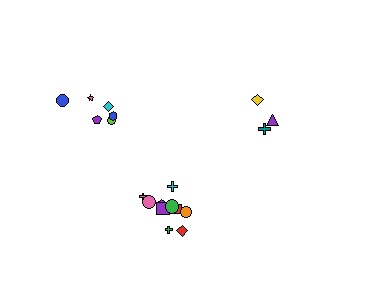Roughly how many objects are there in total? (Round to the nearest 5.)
Roughly 20 objects in total.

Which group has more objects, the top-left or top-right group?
The top-left group.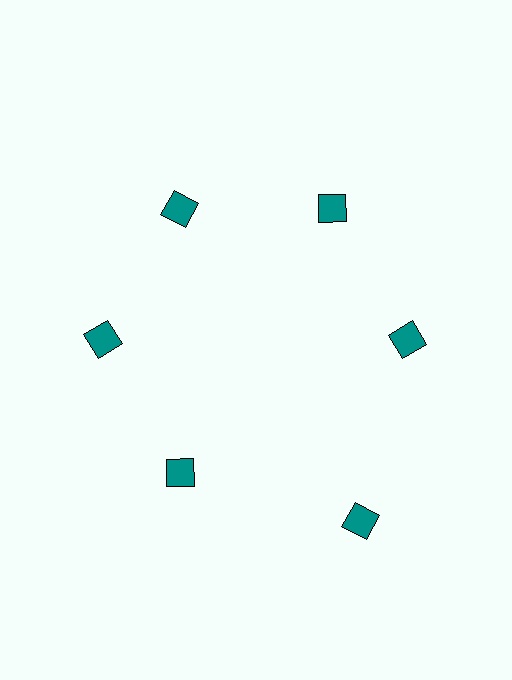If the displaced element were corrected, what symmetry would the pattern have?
It would have 6-fold rotational symmetry — the pattern would map onto itself every 60 degrees.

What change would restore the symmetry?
The symmetry would be restored by moving it inward, back onto the ring so that all 6 diamonds sit at equal angles and equal distance from the center.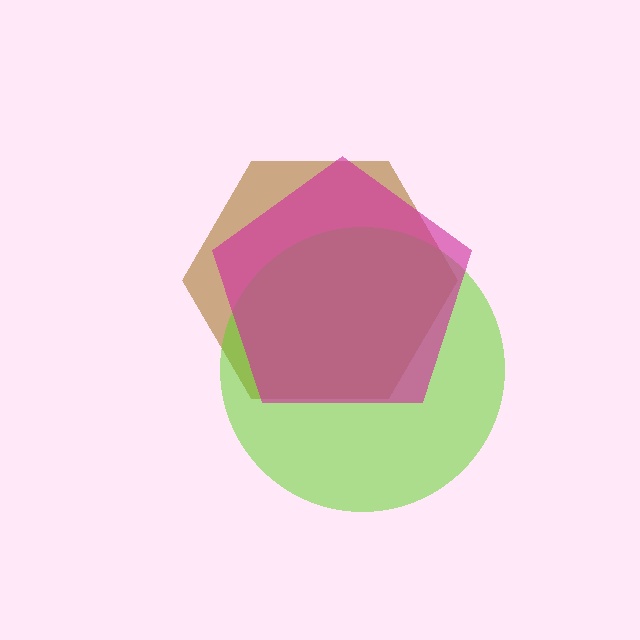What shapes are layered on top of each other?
The layered shapes are: a brown hexagon, a lime circle, a magenta pentagon.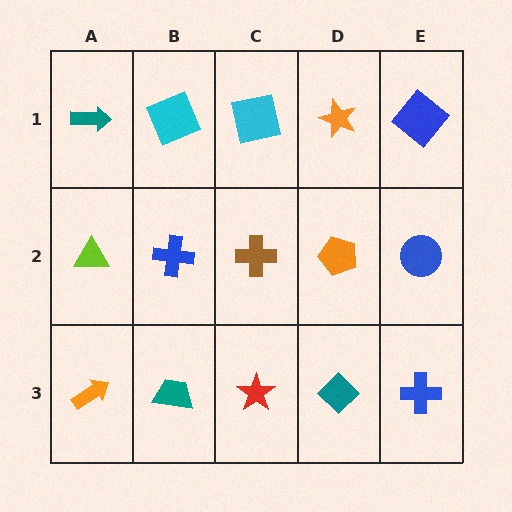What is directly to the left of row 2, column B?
A lime triangle.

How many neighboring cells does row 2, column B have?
4.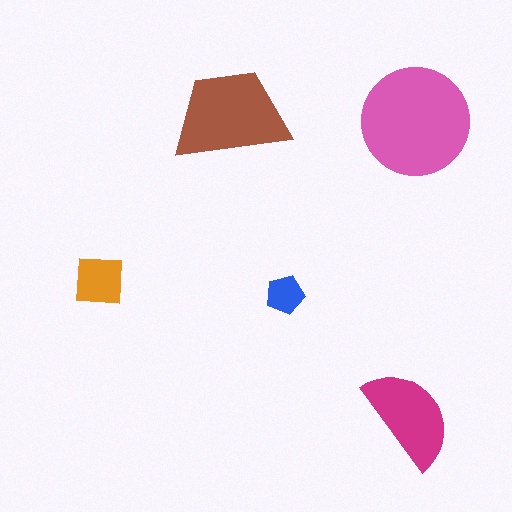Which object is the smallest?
The blue pentagon.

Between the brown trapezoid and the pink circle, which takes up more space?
The pink circle.